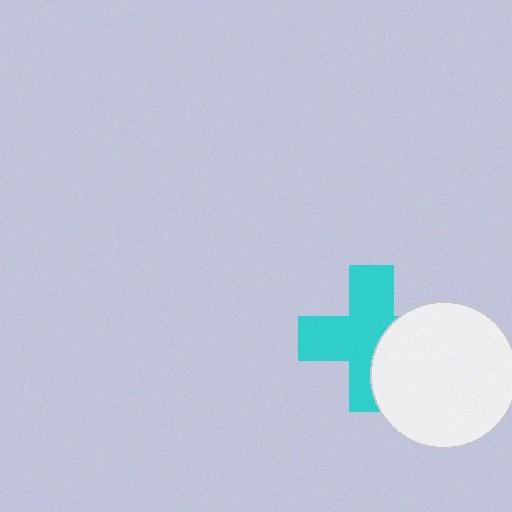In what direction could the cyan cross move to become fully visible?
The cyan cross could move left. That would shift it out from behind the white circle entirely.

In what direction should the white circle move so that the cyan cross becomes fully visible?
The white circle should move right. That is the shortest direction to clear the overlap and leave the cyan cross fully visible.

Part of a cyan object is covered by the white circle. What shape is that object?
It is a cross.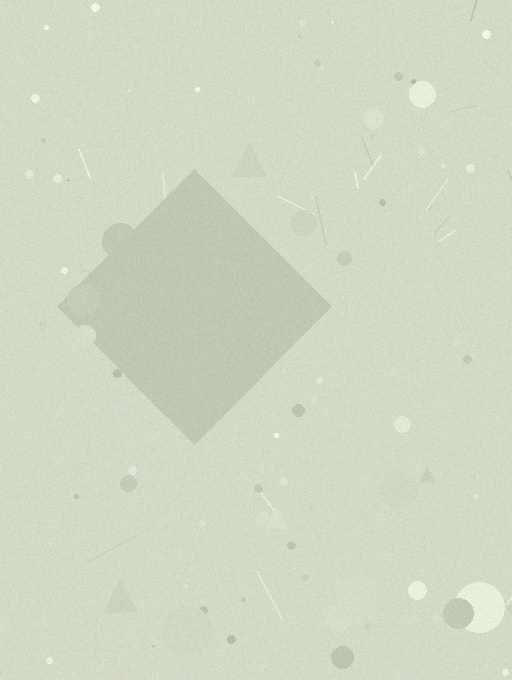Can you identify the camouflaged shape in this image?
The camouflaged shape is a diamond.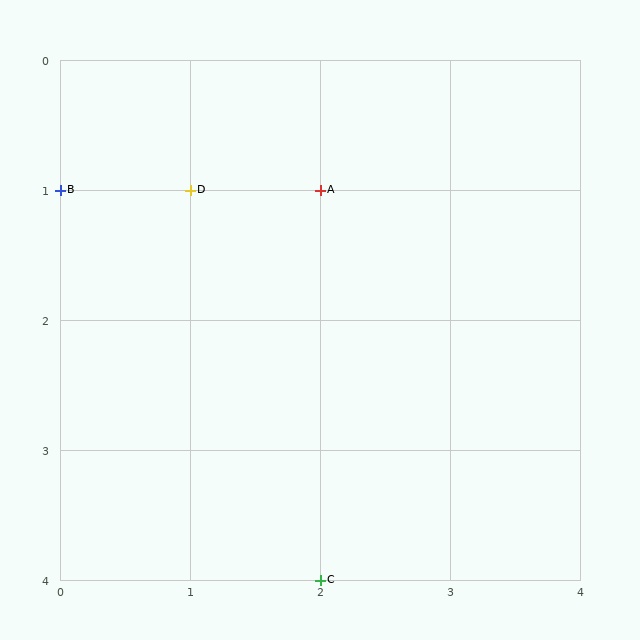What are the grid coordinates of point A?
Point A is at grid coordinates (2, 1).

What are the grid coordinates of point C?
Point C is at grid coordinates (2, 4).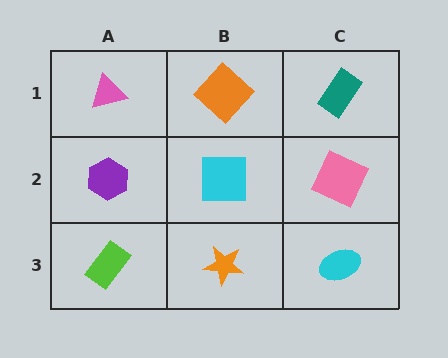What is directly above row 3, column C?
A pink square.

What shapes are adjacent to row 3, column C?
A pink square (row 2, column C), an orange star (row 3, column B).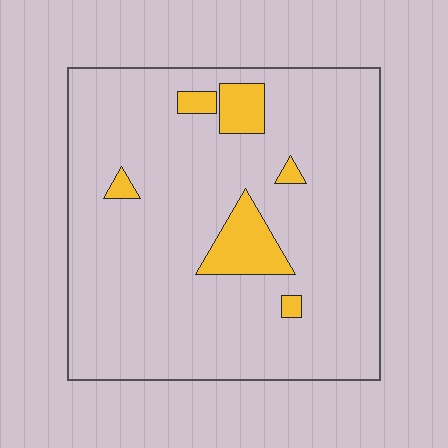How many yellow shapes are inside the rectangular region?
6.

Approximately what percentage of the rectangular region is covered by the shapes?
Approximately 10%.